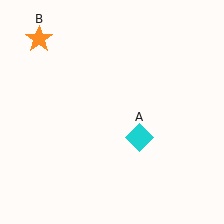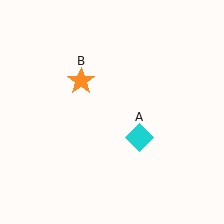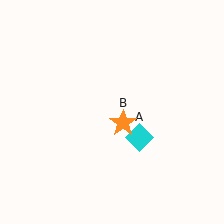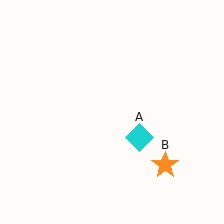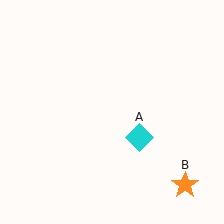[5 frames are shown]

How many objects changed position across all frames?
1 object changed position: orange star (object B).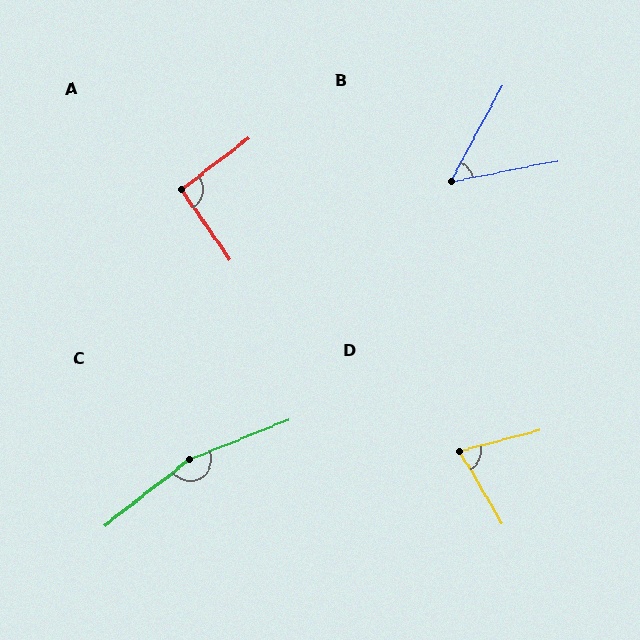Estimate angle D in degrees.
Approximately 73 degrees.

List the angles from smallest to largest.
B (51°), D (73°), A (92°), C (164°).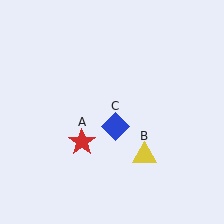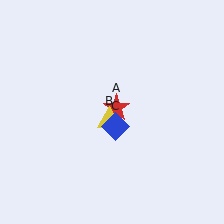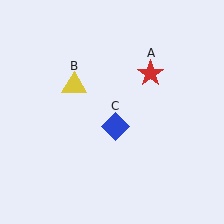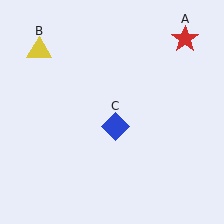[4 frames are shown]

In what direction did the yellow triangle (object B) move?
The yellow triangle (object B) moved up and to the left.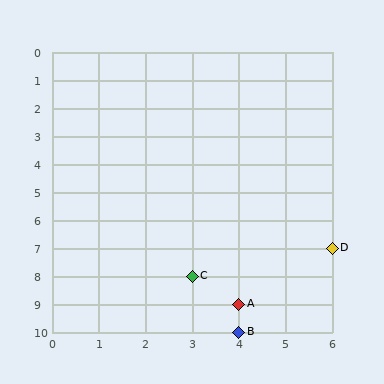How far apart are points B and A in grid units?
Points B and A are 1 row apart.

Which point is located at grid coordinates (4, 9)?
Point A is at (4, 9).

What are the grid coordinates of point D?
Point D is at grid coordinates (6, 7).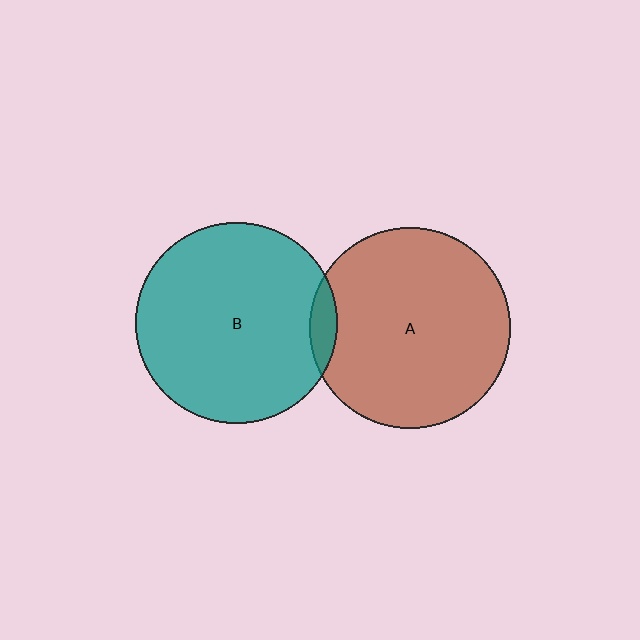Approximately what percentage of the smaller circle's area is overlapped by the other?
Approximately 5%.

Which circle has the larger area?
Circle B (teal).